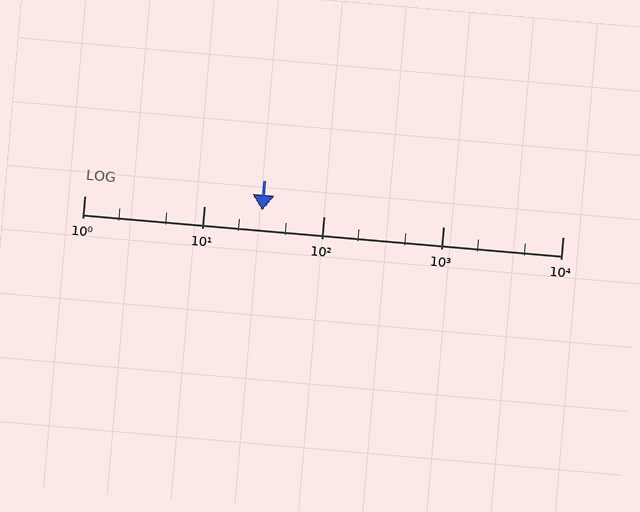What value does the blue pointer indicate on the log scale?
The pointer indicates approximately 31.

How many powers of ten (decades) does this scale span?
The scale spans 4 decades, from 1 to 10000.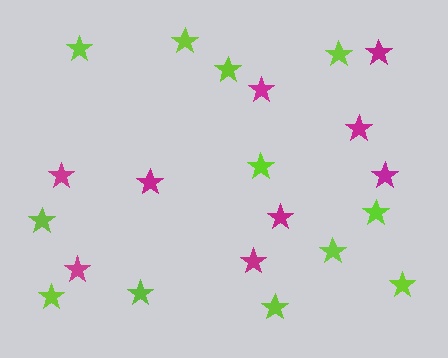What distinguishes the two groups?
There are 2 groups: one group of magenta stars (9) and one group of lime stars (12).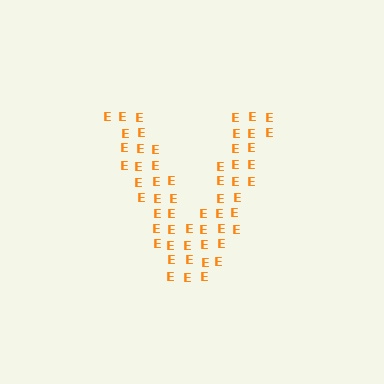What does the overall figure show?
The overall figure shows the letter V.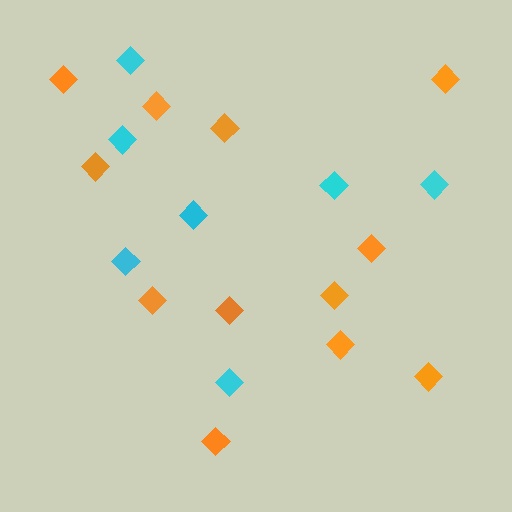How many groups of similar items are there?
There are 2 groups: one group of cyan diamonds (7) and one group of orange diamonds (12).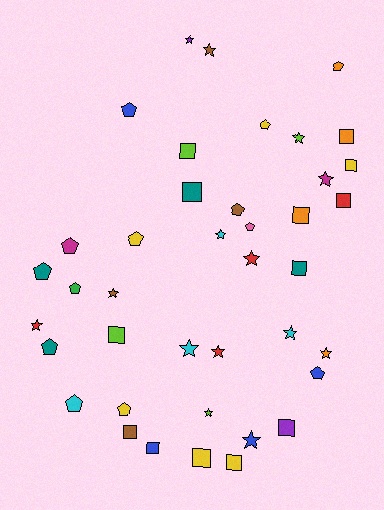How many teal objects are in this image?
There are 4 teal objects.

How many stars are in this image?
There are 14 stars.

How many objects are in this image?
There are 40 objects.